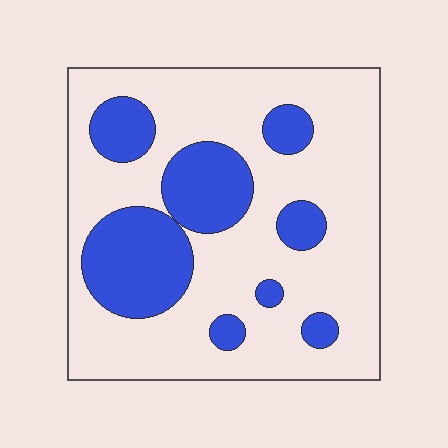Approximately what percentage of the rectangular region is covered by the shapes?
Approximately 30%.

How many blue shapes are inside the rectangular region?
8.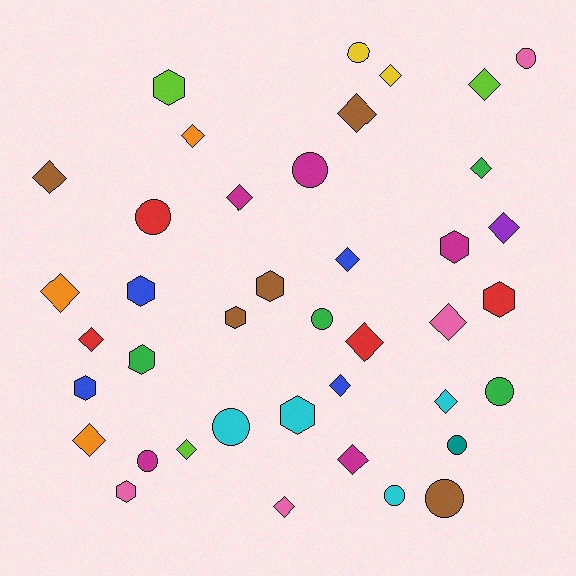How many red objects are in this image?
There are 4 red objects.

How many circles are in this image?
There are 11 circles.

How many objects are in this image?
There are 40 objects.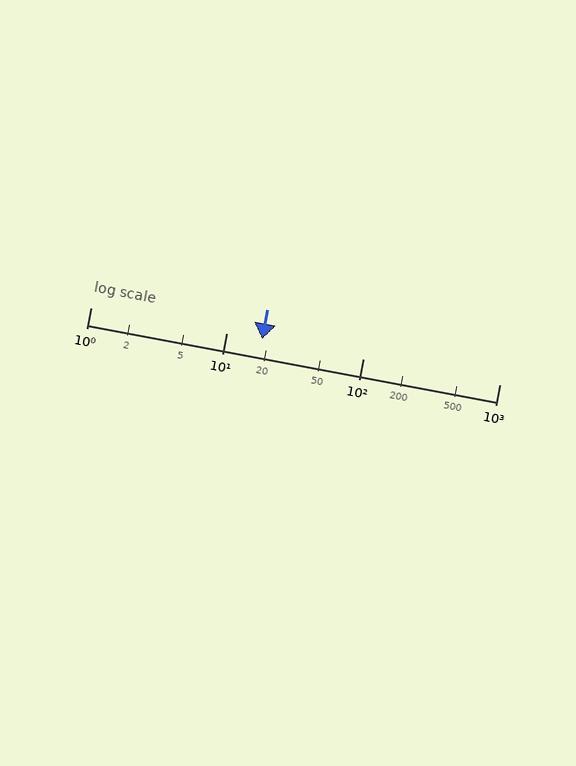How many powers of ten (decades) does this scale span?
The scale spans 3 decades, from 1 to 1000.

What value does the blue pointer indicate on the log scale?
The pointer indicates approximately 18.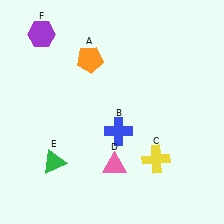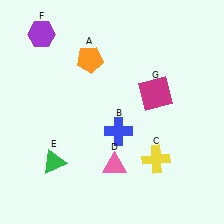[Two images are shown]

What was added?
A magenta square (G) was added in Image 2.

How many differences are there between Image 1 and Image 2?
There is 1 difference between the two images.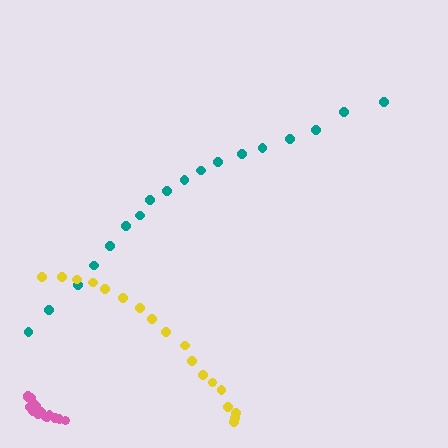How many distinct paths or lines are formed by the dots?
There are 3 distinct paths.